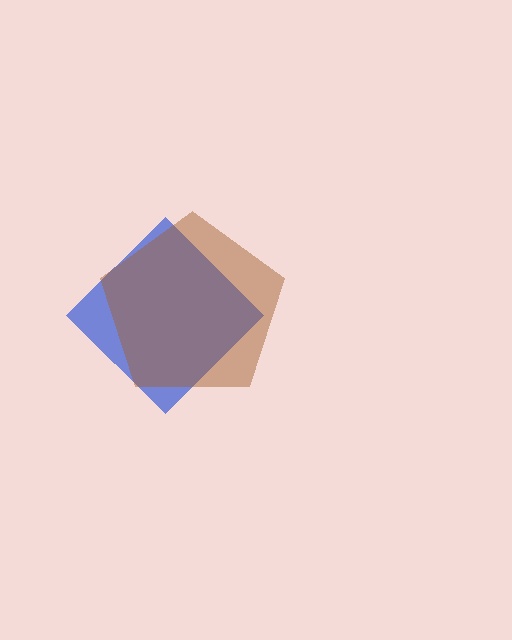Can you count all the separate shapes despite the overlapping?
Yes, there are 2 separate shapes.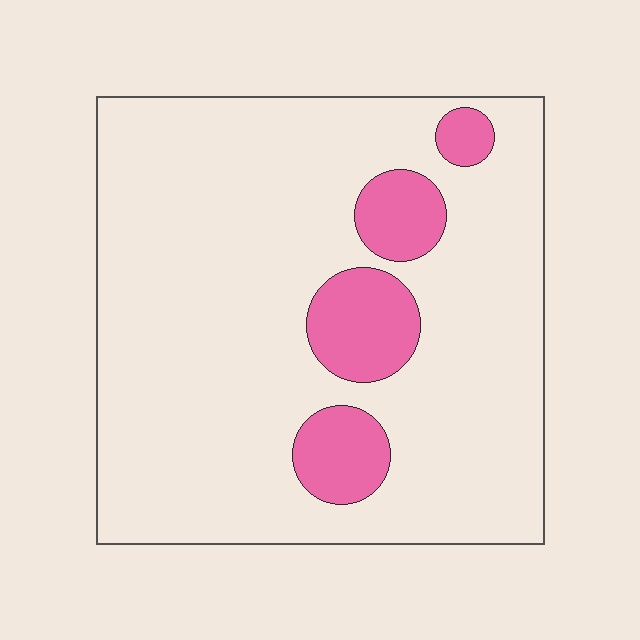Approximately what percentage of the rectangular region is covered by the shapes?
Approximately 15%.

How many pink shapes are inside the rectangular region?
4.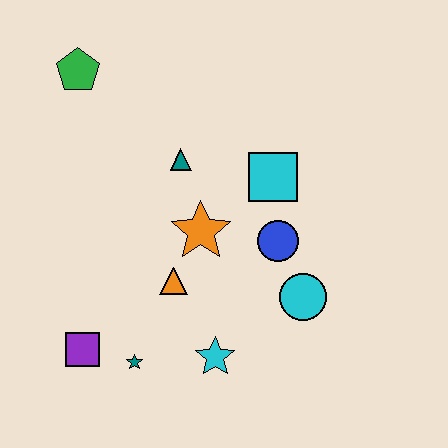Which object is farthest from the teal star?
The green pentagon is farthest from the teal star.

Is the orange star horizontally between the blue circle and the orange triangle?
Yes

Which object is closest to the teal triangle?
The orange star is closest to the teal triangle.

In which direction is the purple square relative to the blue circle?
The purple square is to the left of the blue circle.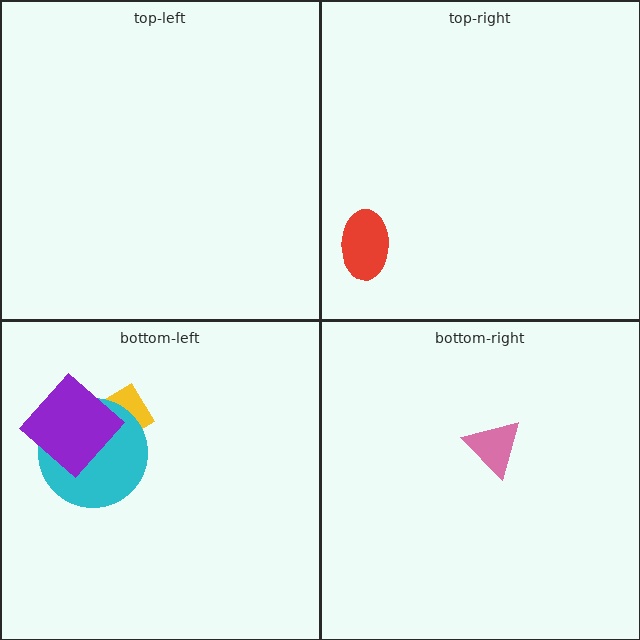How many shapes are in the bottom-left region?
3.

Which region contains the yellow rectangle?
The bottom-left region.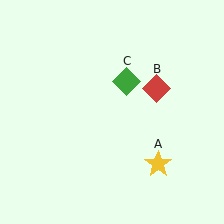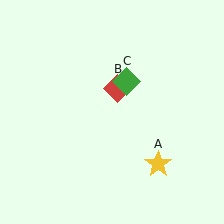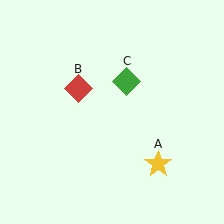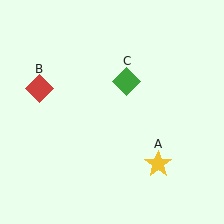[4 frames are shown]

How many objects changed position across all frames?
1 object changed position: red diamond (object B).